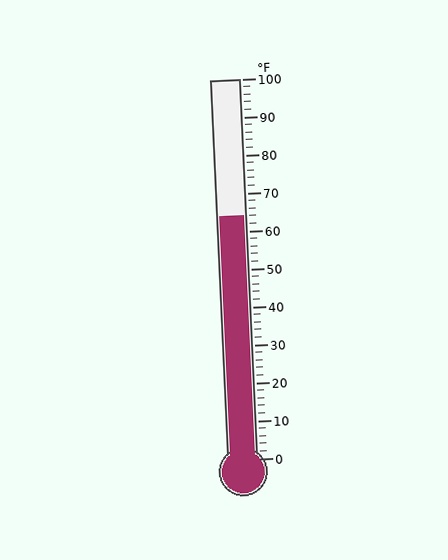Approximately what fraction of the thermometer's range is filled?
The thermometer is filled to approximately 65% of its range.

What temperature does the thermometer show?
The thermometer shows approximately 64°F.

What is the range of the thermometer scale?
The thermometer scale ranges from 0°F to 100°F.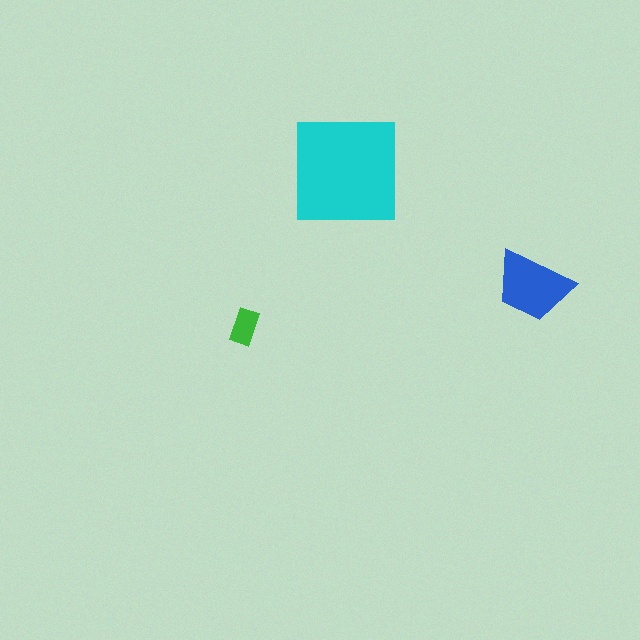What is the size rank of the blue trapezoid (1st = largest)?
2nd.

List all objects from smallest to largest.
The green rectangle, the blue trapezoid, the cyan square.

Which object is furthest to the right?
The blue trapezoid is rightmost.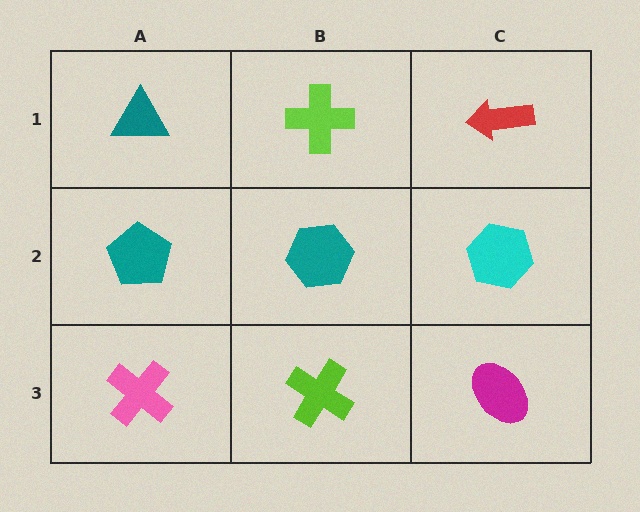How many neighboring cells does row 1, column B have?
3.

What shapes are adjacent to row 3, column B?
A teal hexagon (row 2, column B), a pink cross (row 3, column A), a magenta ellipse (row 3, column C).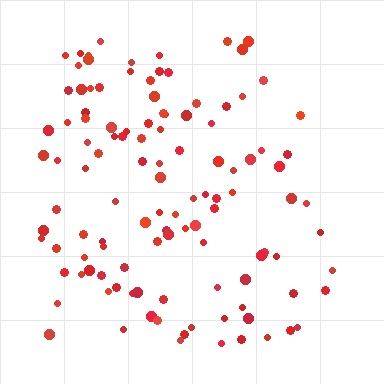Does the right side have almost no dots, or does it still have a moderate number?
Still a moderate number, just noticeably fewer than the left.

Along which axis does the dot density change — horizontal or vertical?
Horizontal.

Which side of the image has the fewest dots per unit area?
The right.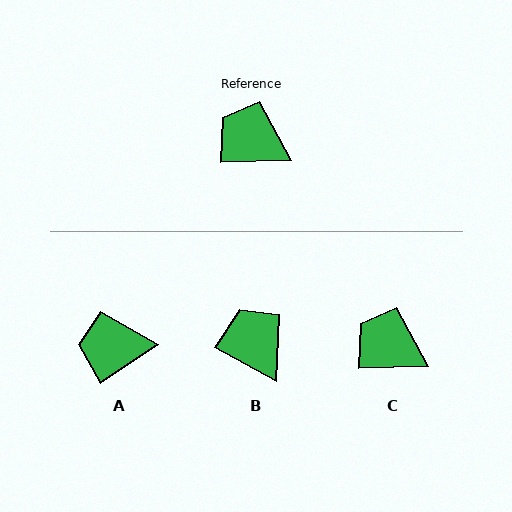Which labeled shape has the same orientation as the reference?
C.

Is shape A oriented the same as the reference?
No, it is off by about 32 degrees.